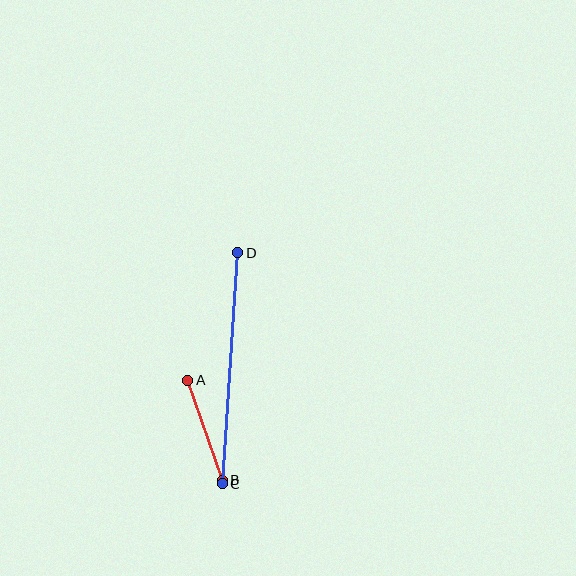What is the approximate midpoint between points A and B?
The midpoint is at approximately (205, 430) pixels.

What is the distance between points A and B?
The distance is approximately 106 pixels.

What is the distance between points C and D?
The distance is approximately 232 pixels.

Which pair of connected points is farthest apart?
Points C and D are farthest apart.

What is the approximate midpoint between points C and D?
The midpoint is at approximately (230, 368) pixels.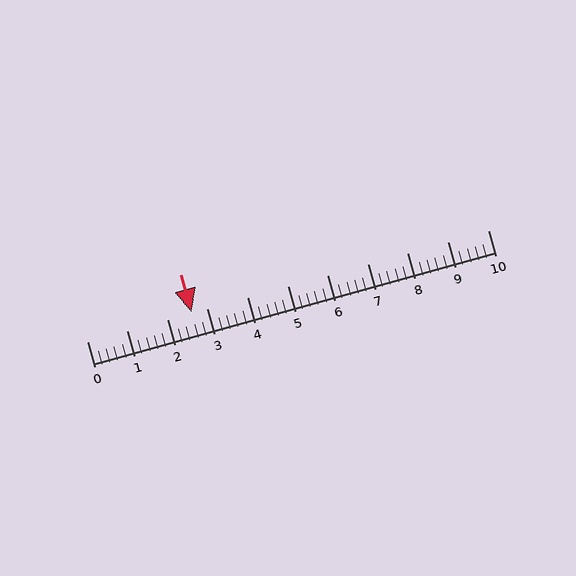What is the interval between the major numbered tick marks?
The major tick marks are spaced 1 units apart.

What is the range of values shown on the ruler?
The ruler shows values from 0 to 10.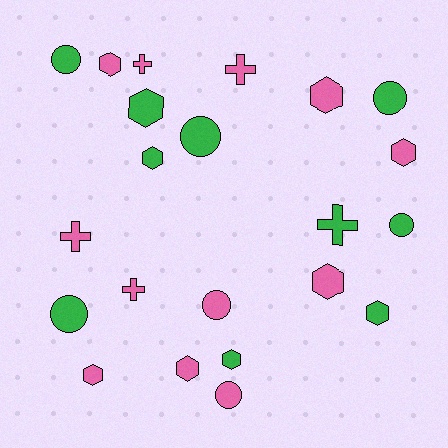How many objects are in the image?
There are 22 objects.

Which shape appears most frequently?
Hexagon, with 10 objects.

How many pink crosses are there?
There are 4 pink crosses.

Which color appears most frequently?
Pink, with 12 objects.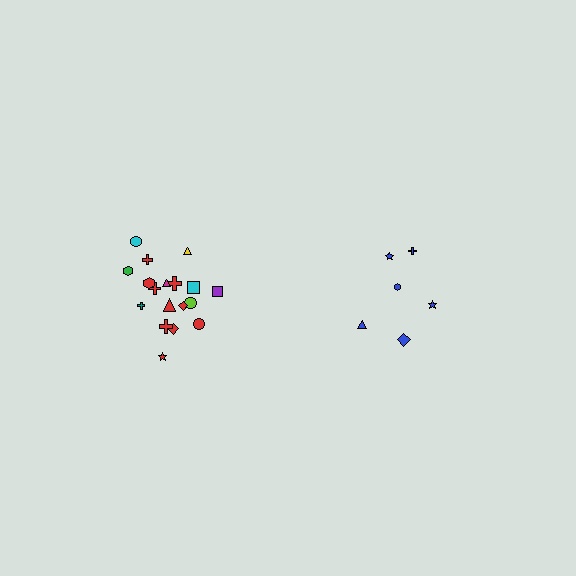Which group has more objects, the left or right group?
The left group.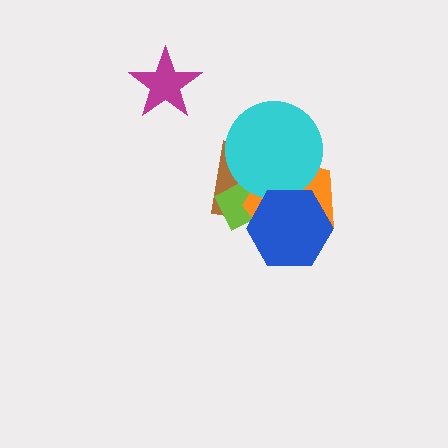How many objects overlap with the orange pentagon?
4 objects overlap with the orange pentagon.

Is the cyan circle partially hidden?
Yes, it is partially covered by another shape.